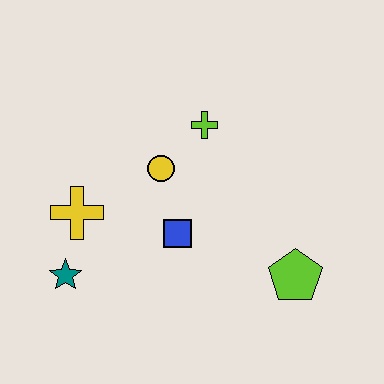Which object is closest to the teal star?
The yellow cross is closest to the teal star.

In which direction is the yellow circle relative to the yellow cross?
The yellow circle is to the right of the yellow cross.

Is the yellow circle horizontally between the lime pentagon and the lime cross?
No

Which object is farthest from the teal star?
The lime pentagon is farthest from the teal star.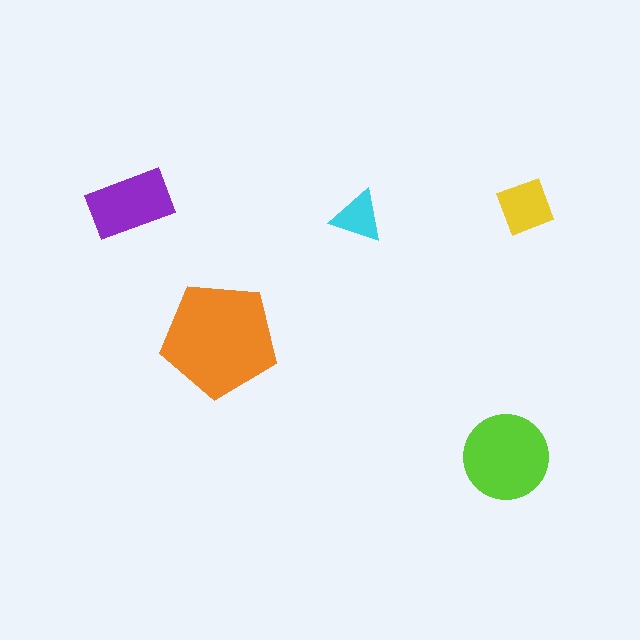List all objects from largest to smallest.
The orange pentagon, the lime circle, the purple rectangle, the yellow diamond, the cyan triangle.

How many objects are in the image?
There are 5 objects in the image.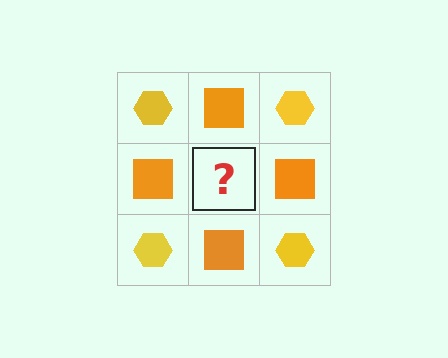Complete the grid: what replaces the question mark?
The question mark should be replaced with a yellow hexagon.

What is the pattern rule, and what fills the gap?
The rule is that it alternates yellow hexagon and orange square in a checkerboard pattern. The gap should be filled with a yellow hexagon.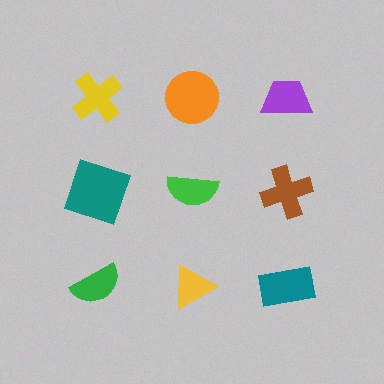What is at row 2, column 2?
A green semicircle.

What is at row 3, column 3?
A teal rectangle.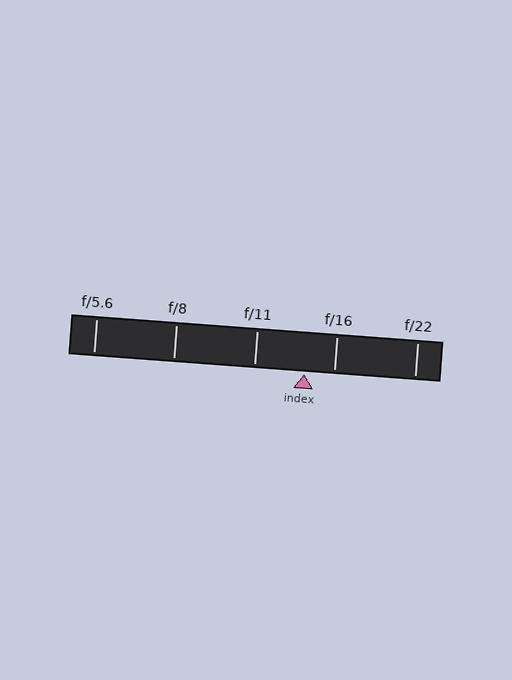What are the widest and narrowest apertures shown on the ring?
The widest aperture shown is f/5.6 and the narrowest is f/22.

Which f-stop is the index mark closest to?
The index mark is closest to f/16.